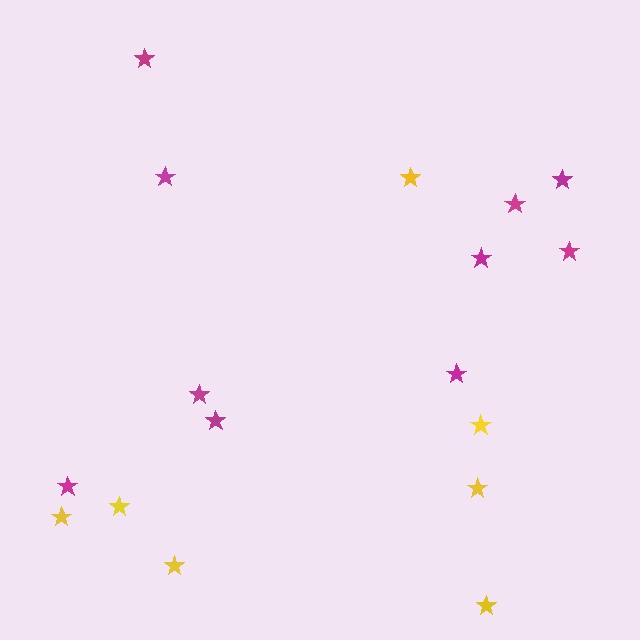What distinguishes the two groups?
There are 2 groups: one group of yellow stars (7) and one group of magenta stars (10).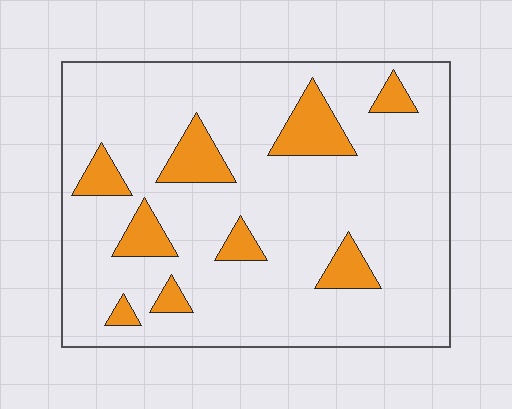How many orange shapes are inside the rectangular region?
9.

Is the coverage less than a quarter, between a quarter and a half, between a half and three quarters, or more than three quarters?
Less than a quarter.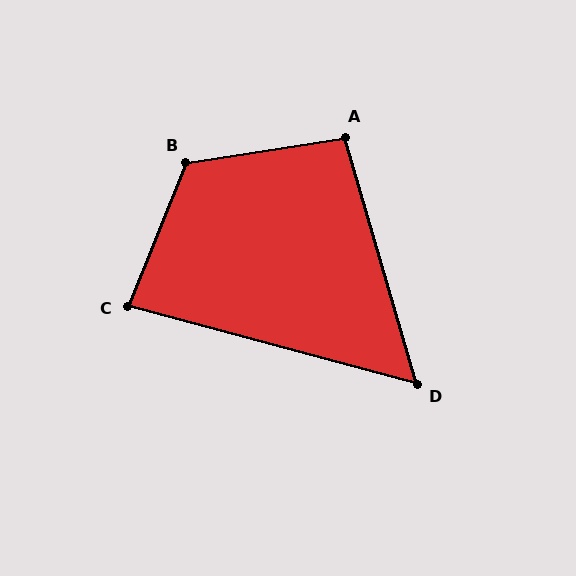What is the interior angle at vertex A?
Approximately 97 degrees (obtuse).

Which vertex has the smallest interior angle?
D, at approximately 59 degrees.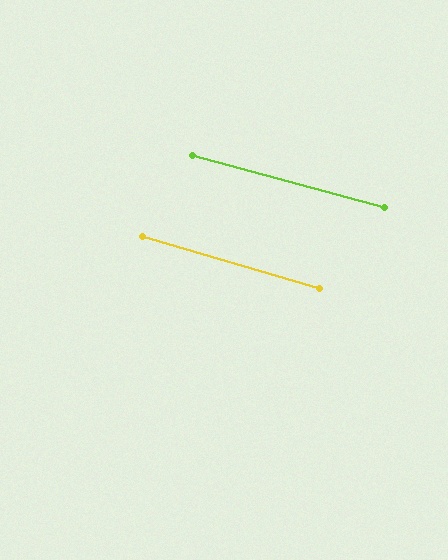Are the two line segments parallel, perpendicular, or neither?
Parallel — their directions differ by only 1.5°.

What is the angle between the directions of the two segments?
Approximately 2 degrees.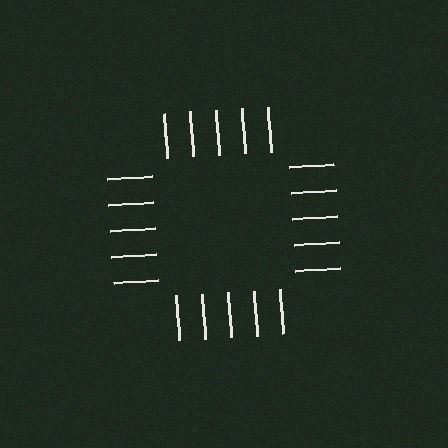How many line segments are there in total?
20 — 5 along each of the 4 edges.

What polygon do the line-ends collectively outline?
An illusory square — the line segments terminate on its edges but no continuous stroke is drawn.